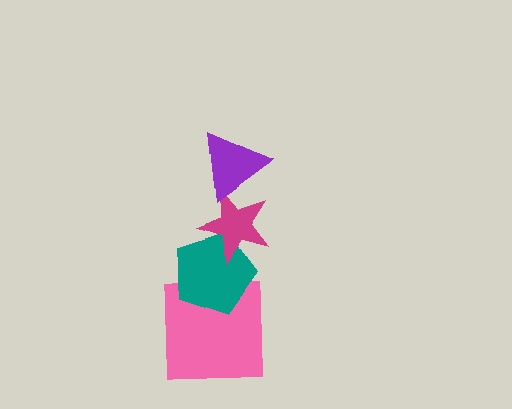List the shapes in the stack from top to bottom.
From top to bottom: the purple triangle, the magenta star, the teal pentagon, the pink square.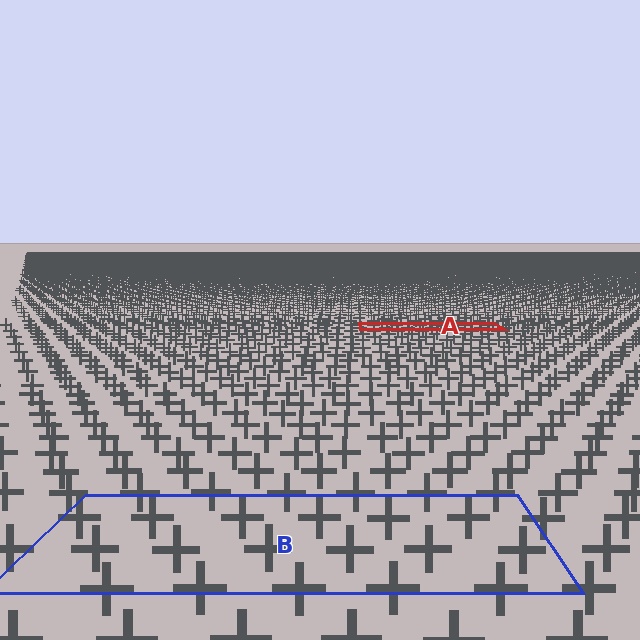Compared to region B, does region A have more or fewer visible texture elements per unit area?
Region A has more texture elements per unit area — they are packed more densely because it is farther away.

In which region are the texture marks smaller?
The texture marks are smaller in region A, because it is farther away.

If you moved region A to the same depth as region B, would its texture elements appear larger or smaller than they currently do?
They would appear larger. At a closer depth, the same texture elements are projected at a bigger on-screen size.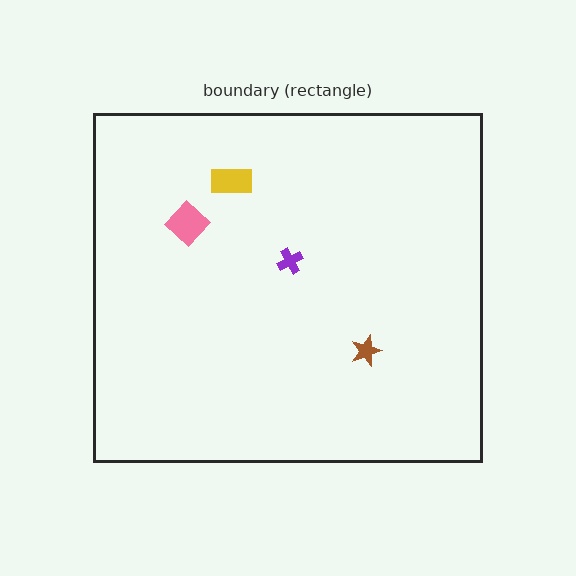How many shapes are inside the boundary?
4 inside, 0 outside.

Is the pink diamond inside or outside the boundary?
Inside.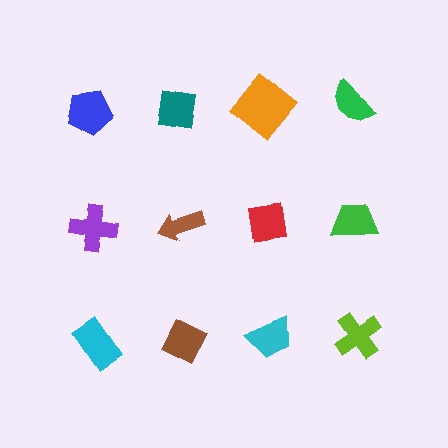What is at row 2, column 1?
A purple cross.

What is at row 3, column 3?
A cyan trapezoid.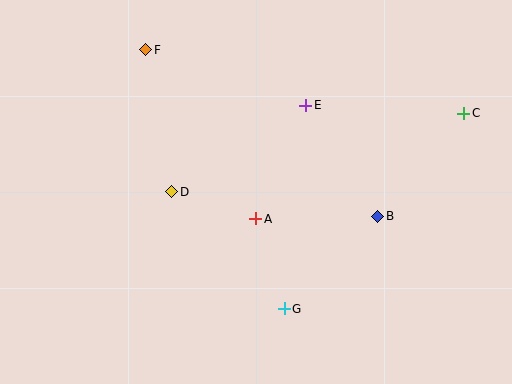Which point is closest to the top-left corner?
Point F is closest to the top-left corner.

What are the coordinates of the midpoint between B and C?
The midpoint between B and C is at (421, 165).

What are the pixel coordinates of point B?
Point B is at (378, 217).